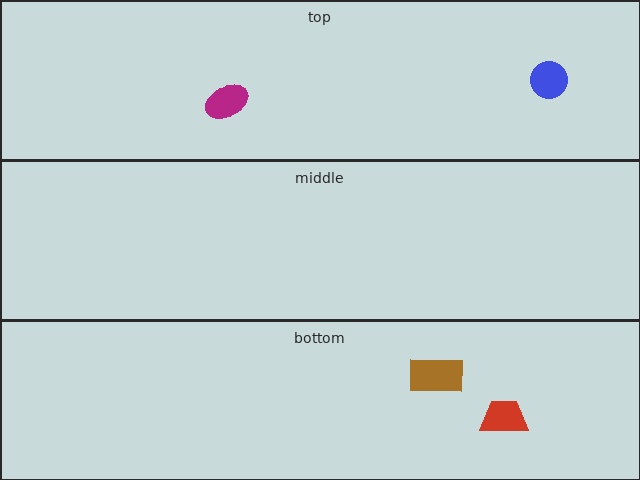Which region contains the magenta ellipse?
The top region.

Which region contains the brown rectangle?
The bottom region.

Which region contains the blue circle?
The top region.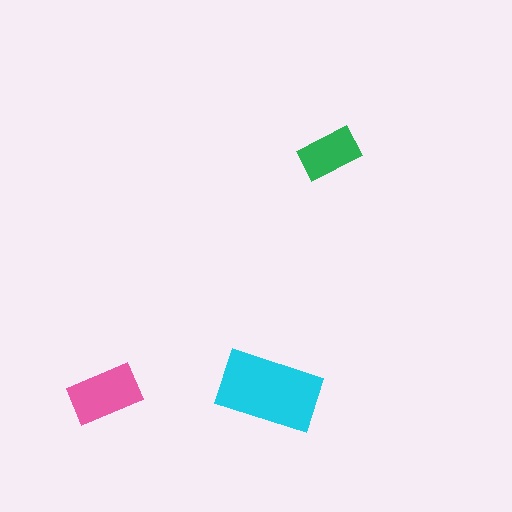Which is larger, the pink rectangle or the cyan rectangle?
The cyan one.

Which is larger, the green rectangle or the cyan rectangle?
The cyan one.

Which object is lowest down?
The pink rectangle is bottommost.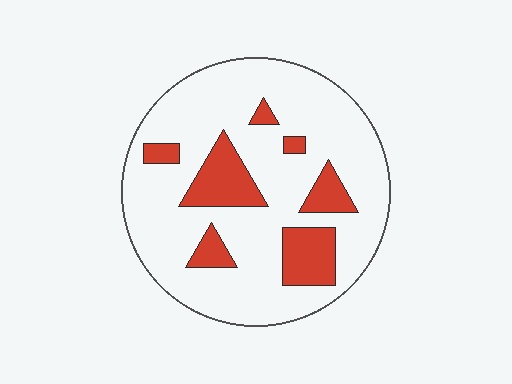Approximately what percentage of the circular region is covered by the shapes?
Approximately 20%.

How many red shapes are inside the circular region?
7.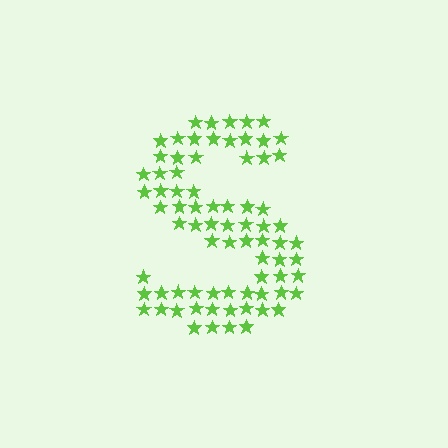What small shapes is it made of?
It is made of small stars.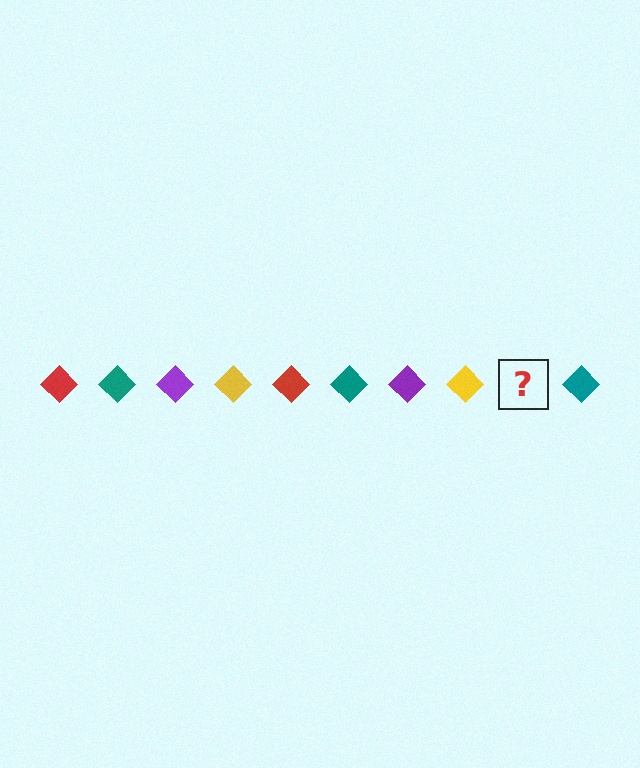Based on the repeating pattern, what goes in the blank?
The blank should be a red diamond.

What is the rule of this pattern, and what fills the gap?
The rule is that the pattern cycles through red, teal, purple, yellow diamonds. The gap should be filled with a red diamond.